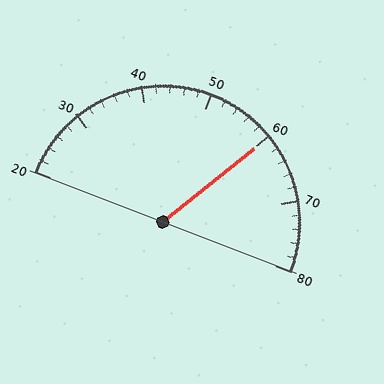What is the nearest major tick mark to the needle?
The nearest major tick mark is 60.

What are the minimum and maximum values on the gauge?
The gauge ranges from 20 to 80.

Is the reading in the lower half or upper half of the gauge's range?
The reading is in the upper half of the range (20 to 80).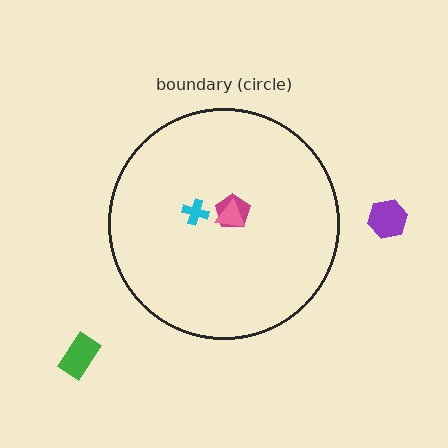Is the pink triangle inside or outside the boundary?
Inside.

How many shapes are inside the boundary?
3 inside, 2 outside.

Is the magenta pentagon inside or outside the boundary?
Inside.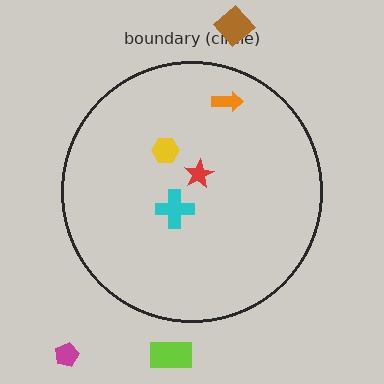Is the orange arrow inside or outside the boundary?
Inside.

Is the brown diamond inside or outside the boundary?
Outside.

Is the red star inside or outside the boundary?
Inside.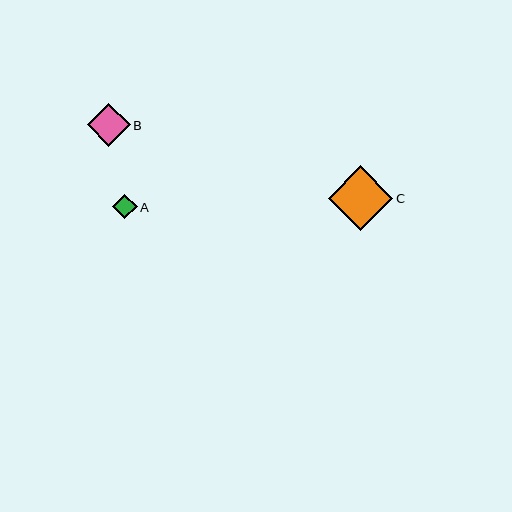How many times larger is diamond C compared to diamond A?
Diamond C is approximately 2.6 times the size of diamond A.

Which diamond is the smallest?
Diamond A is the smallest with a size of approximately 25 pixels.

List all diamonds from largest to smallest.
From largest to smallest: C, B, A.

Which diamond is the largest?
Diamond C is the largest with a size of approximately 64 pixels.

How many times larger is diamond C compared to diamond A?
Diamond C is approximately 2.6 times the size of diamond A.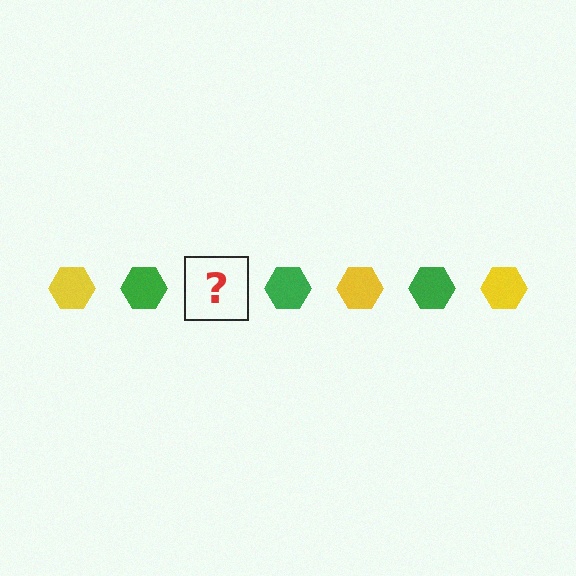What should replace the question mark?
The question mark should be replaced with a yellow hexagon.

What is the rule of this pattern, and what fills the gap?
The rule is that the pattern cycles through yellow, green hexagons. The gap should be filled with a yellow hexagon.